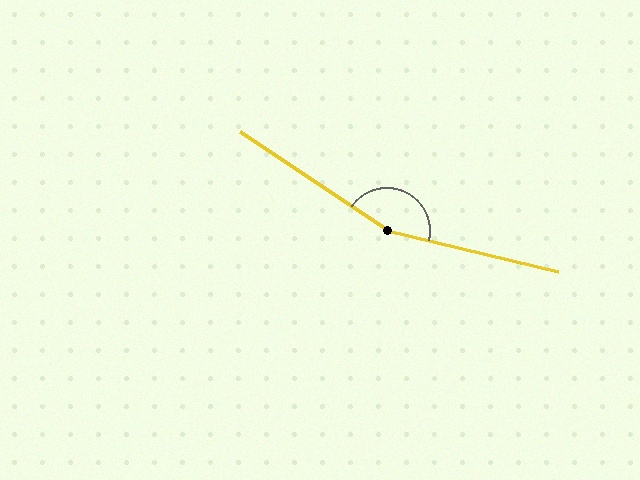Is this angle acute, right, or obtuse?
It is obtuse.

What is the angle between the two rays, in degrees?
Approximately 160 degrees.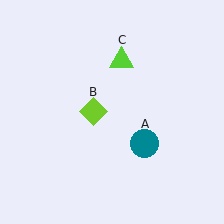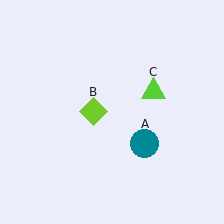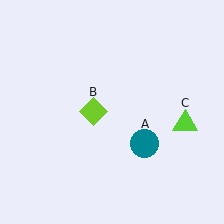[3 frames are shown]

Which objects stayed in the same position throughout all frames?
Teal circle (object A) and lime diamond (object B) remained stationary.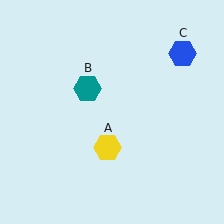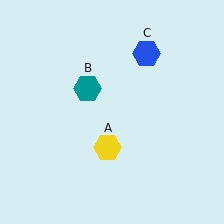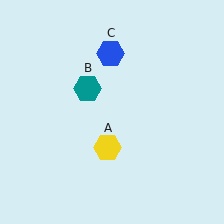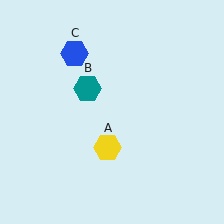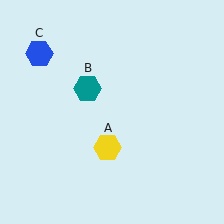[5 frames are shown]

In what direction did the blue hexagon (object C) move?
The blue hexagon (object C) moved left.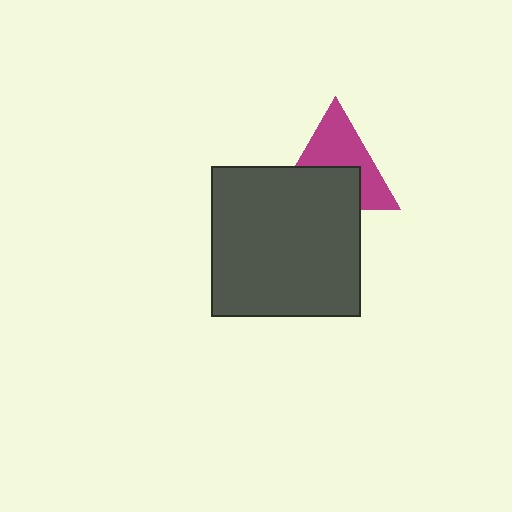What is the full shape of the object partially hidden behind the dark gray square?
The partially hidden object is a magenta triangle.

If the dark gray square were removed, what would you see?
You would see the complete magenta triangle.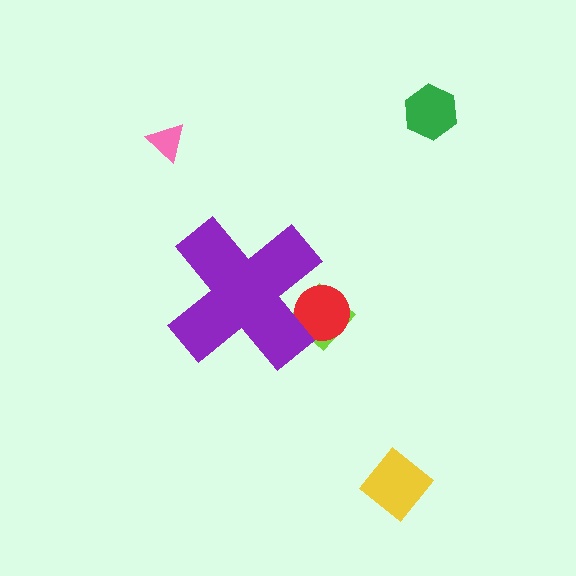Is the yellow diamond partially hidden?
No, the yellow diamond is fully visible.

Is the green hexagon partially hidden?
No, the green hexagon is fully visible.